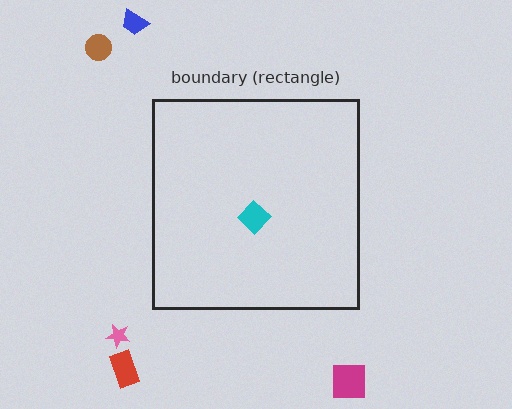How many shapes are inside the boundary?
1 inside, 5 outside.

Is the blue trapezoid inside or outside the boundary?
Outside.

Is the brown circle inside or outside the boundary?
Outside.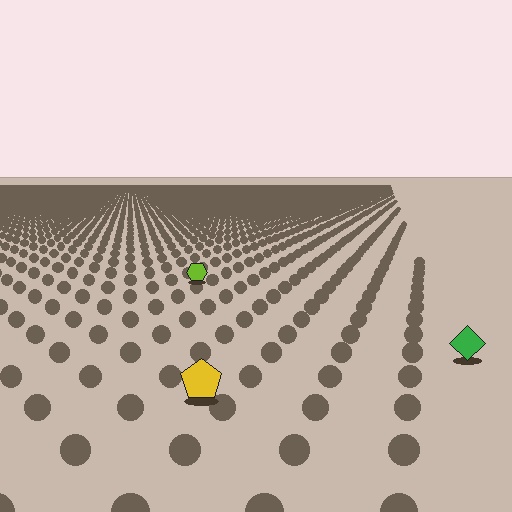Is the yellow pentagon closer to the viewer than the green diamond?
Yes. The yellow pentagon is closer — you can tell from the texture gradient: the ground texture is coarser near it.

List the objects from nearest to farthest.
From nearest to farthest: the yellow pentagon, the green diamond, the lime hexagon.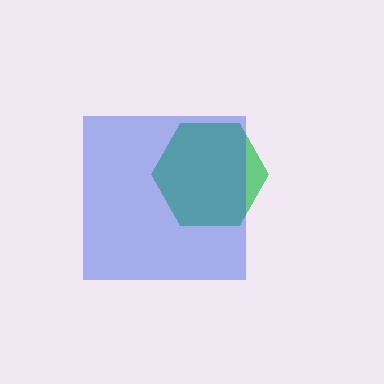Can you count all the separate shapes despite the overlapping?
Yes, there are 2 separate shapes.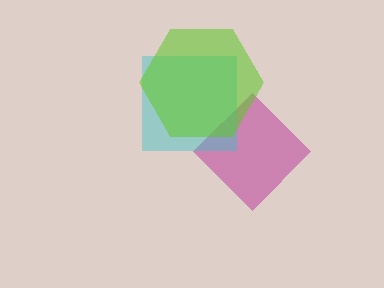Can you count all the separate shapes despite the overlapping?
Yes, there are 3 separate shapes.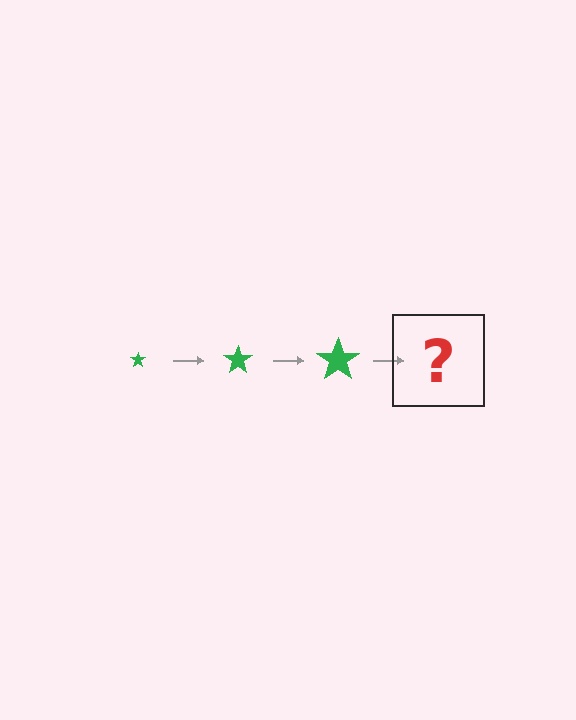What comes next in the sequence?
The next element should be a green star, larger than the previous one.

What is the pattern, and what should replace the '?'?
The pattern is that the star gets progressively larger each step. The '?' should be a green star, larger than the previous one.